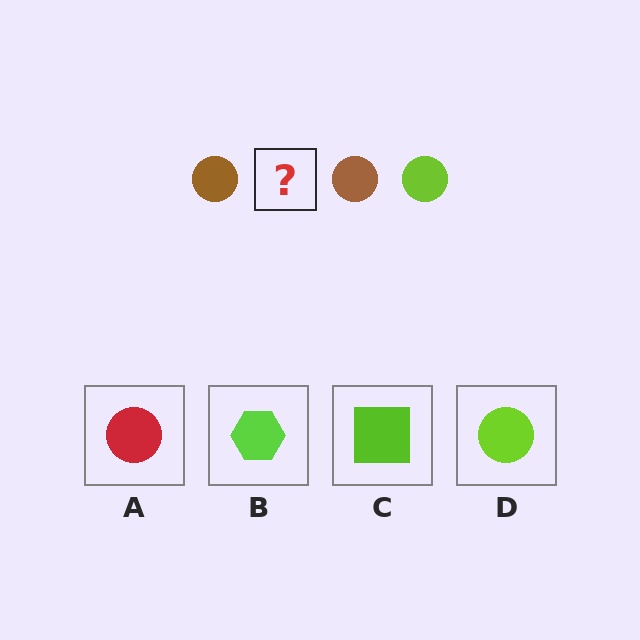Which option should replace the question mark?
Option D.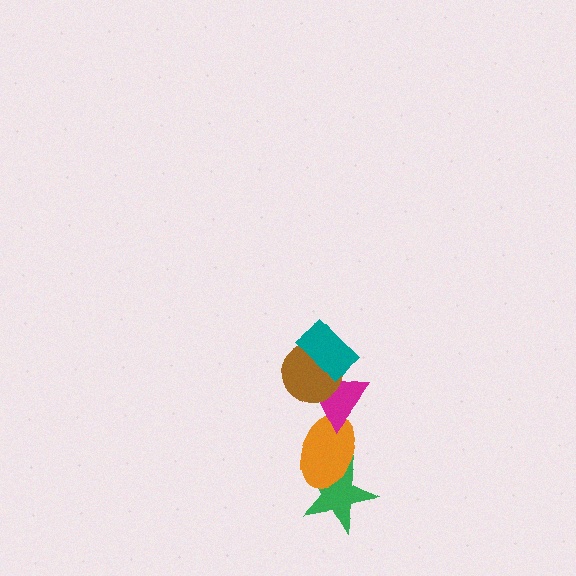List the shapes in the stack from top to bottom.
From top to bottom: the teal rectangle, the brown circle, the magenta triangle, the orange ellipse, the green star.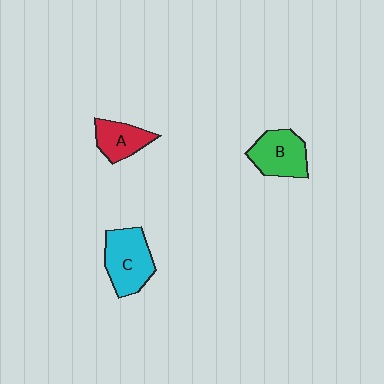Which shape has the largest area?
Shape C (cyan).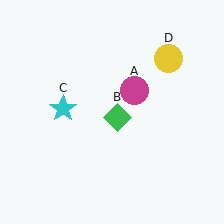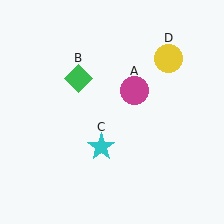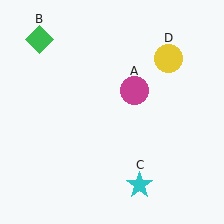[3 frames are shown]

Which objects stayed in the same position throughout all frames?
Magenta circle (object A) and yellow circle (object D) remained stationary.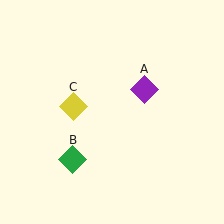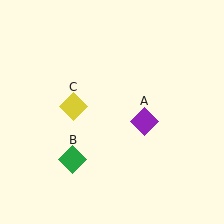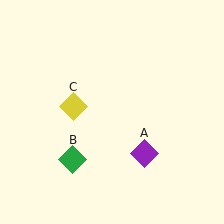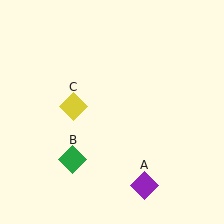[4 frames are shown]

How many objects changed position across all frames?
1 object changed position: purple diamond (object A).